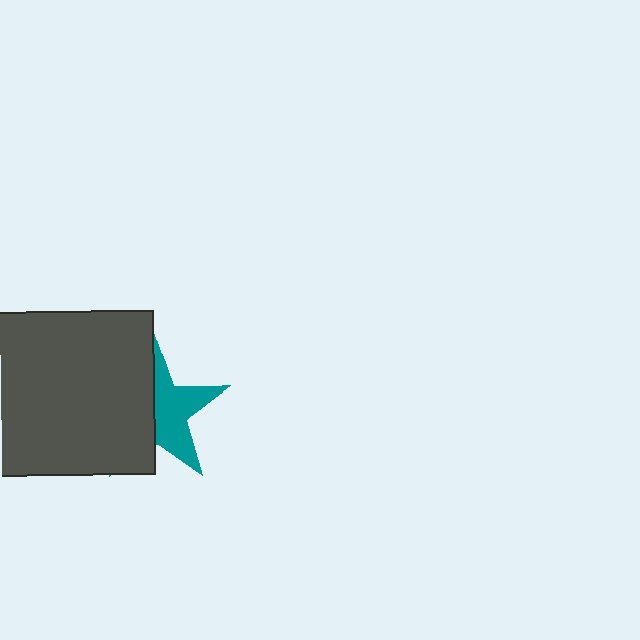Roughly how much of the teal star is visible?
About half of it is visible (roughly 51%).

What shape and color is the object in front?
The object in front is a dark gray square.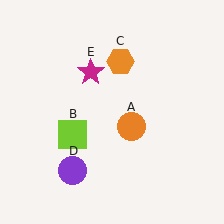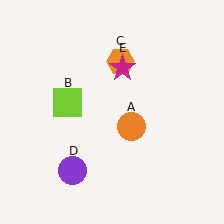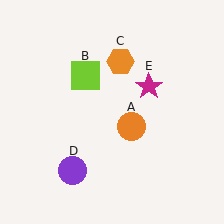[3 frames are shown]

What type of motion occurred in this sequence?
The lime square (object B), magenta star (object E) rotated clockwise around the center of the scene.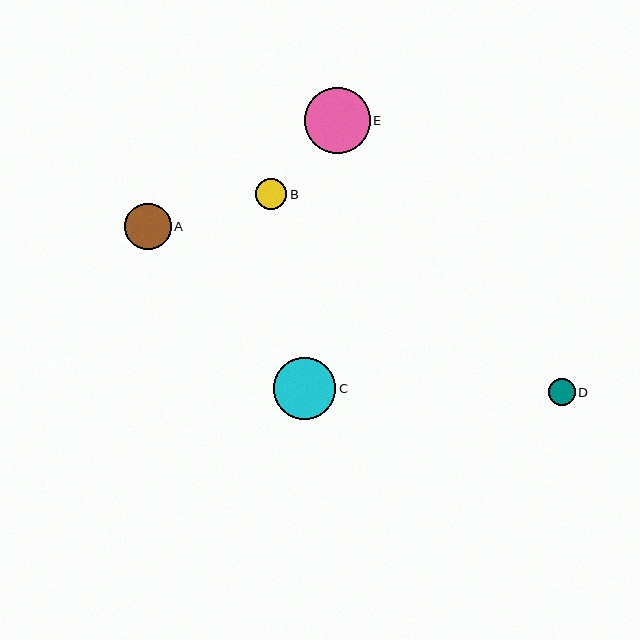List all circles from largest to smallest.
From largest to smallest: E, C, A, B, D.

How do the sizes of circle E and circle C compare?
Circle E and circle C are approximately the same size.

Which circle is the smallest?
Circle D is the smallest with a size of approximately 27 pixels.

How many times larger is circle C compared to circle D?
Circle C is approximately 2.3 times the size of circle D.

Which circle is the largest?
Circle E is the largest with a size of approximately 66 pixels.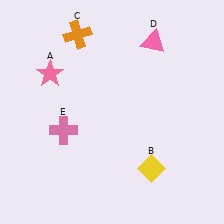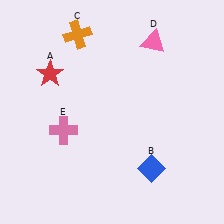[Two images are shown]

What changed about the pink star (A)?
In Image 1, A is pink. In Image 2, it changed to red.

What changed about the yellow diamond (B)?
In Image 1, B is yellow. In Image 2, it changed to blue.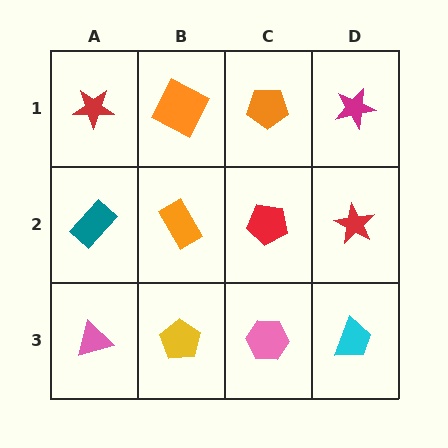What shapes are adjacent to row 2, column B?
An orange square (row 1, column B), a yellow pentagon (row 3, column B), a teal rectangle (row 2, column A), a red pentagon (row 2, column C).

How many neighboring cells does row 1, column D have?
2.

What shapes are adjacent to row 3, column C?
A red pentagon (row 2, column C), a yellow pentagon (row 3, column B), a cyan trapezoid (row 3, column D).